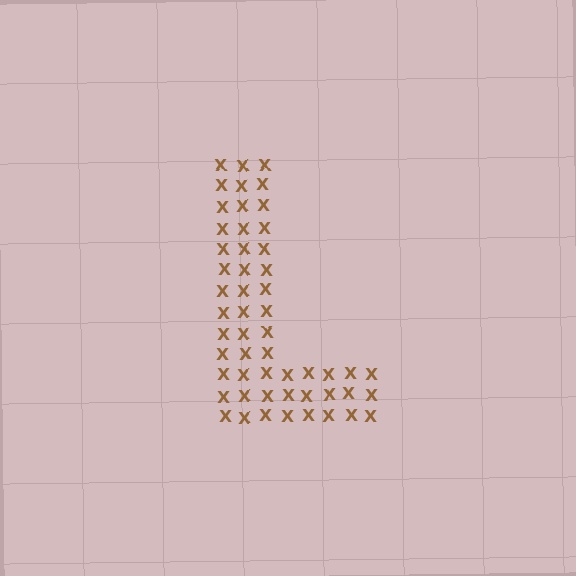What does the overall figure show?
The overall figure shows the letter L.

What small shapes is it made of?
It is made of small letter X's.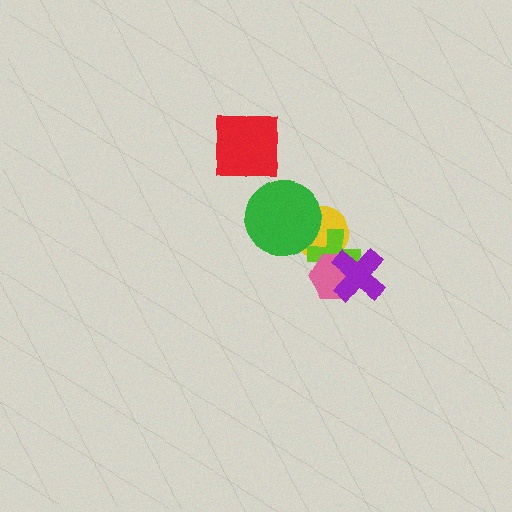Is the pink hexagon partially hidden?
Yes, it is partially covered by another shape.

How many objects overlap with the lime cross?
3 objects overlap with the lime cross.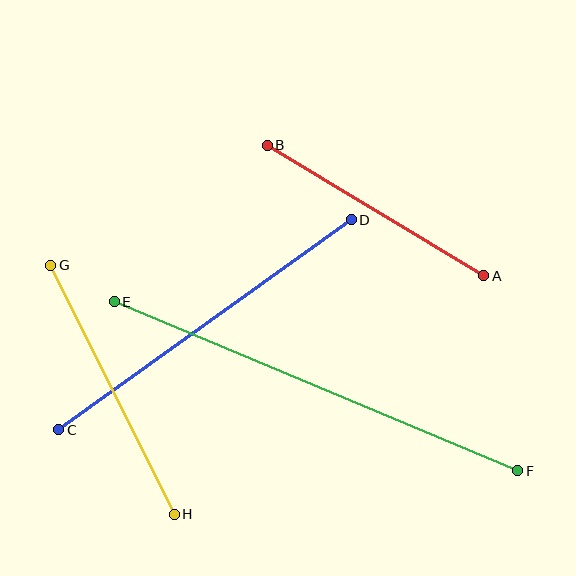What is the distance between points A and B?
The distance is approximately 253 pixels.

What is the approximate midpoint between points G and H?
The midpoint is at approximately (113, 390) pixels.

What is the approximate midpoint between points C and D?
The midpoint is at approximately (205, 325) pixels.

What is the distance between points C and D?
The distance is approximately 360 pixels.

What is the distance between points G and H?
The distance is approximately 278 pixels.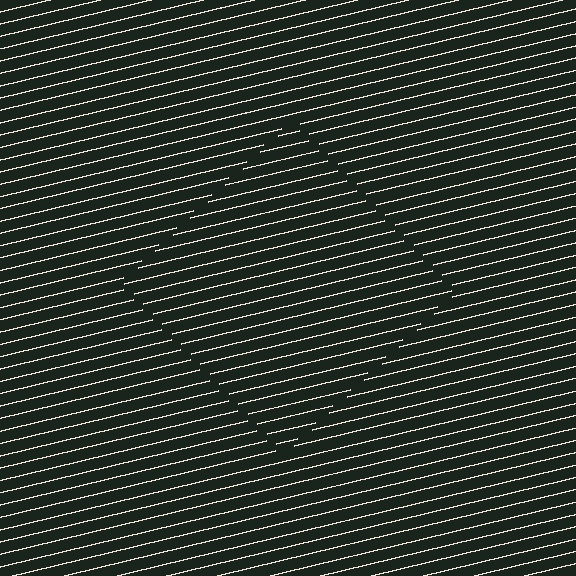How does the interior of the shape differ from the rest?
The interior of the shape contains the same grating, shifted by half a period — the contour is defined by the phase discontinuity where line-ends from the inner and outer gratings abut.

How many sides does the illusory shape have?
4 sides — the line-ends trace a square.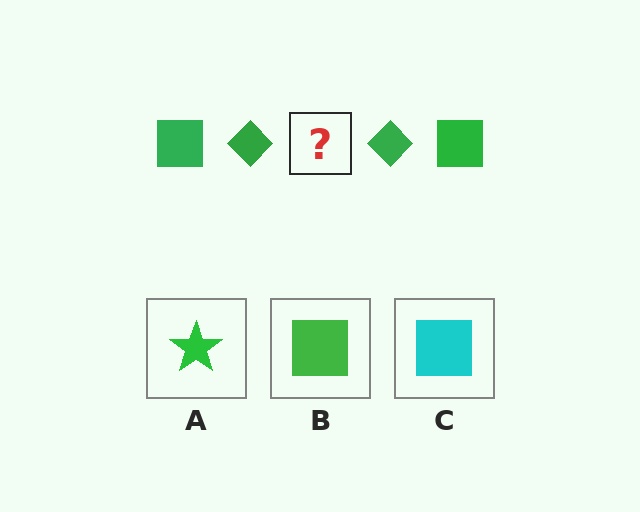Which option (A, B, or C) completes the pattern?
B.